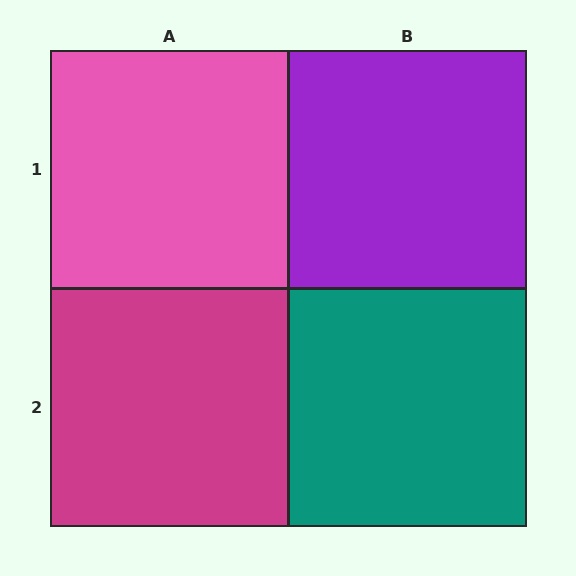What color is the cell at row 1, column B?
Purple.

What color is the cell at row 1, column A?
Pink.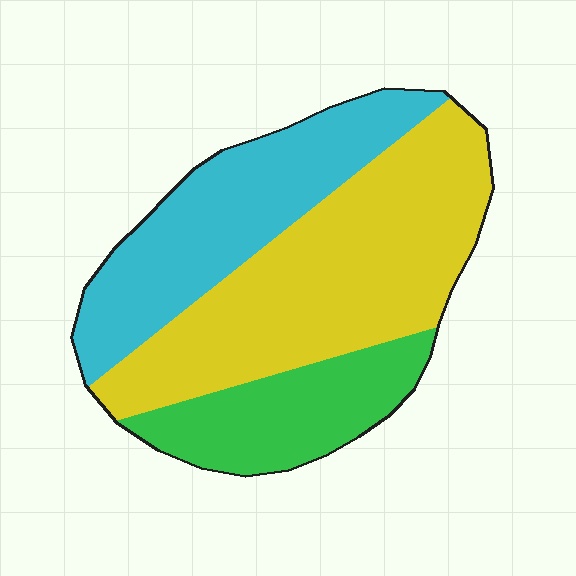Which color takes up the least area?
Green, at roughly 20%.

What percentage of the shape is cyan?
Cyan covers 32% of the shape.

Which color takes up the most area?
Yellow, at roughly 50%.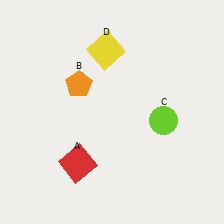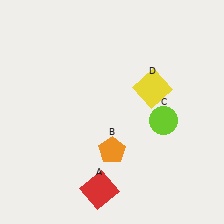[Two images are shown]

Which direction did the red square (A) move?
The red square (A) moved down.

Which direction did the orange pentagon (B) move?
The orange pentagon (B) moved down.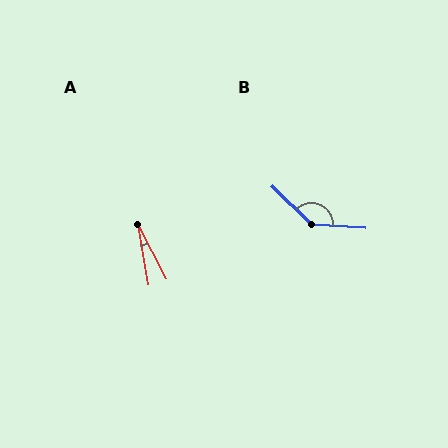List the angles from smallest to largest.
A (18°), B (139°).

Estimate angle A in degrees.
Approximately 18 degrees.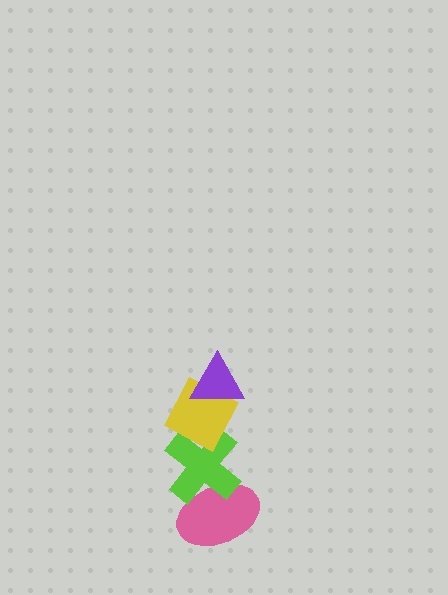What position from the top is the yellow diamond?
The yellow diamond is 2nd from the top.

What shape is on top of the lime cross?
The yellow diamond is on top of the lime cross.